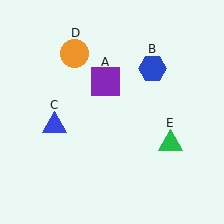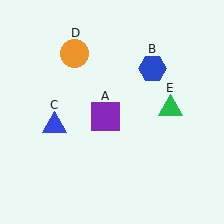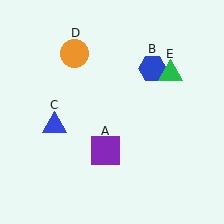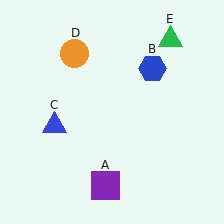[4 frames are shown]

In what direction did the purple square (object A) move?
The purple square (object A) moved down.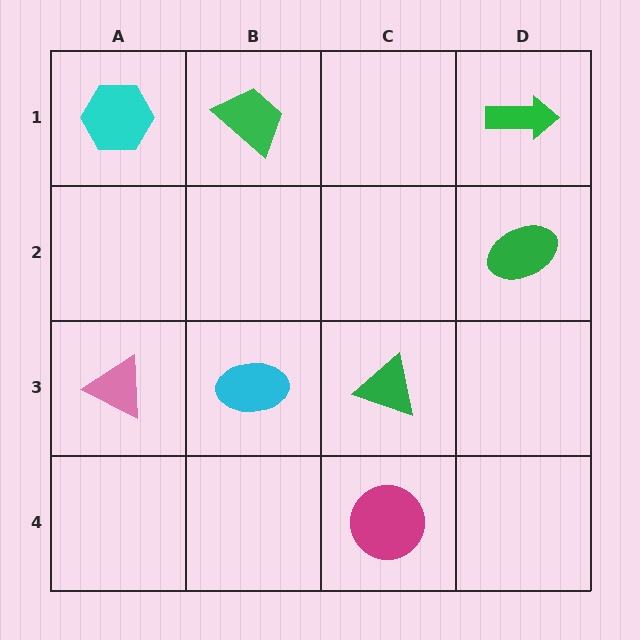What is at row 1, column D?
A green arrow.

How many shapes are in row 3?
3 shapes.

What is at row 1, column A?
A cyan hexagon.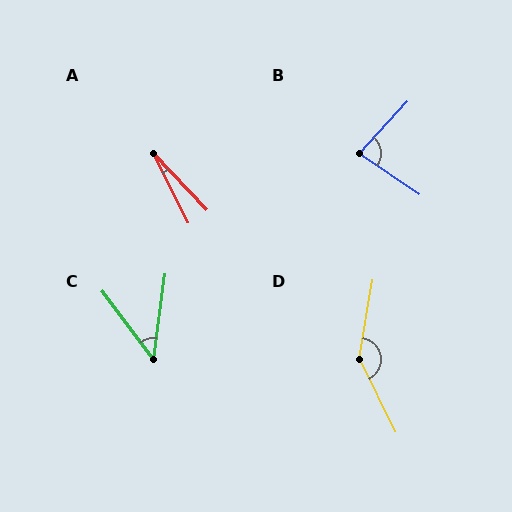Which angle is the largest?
D, at approximately 144 degrees.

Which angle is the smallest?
A, at approximately 17 degrees.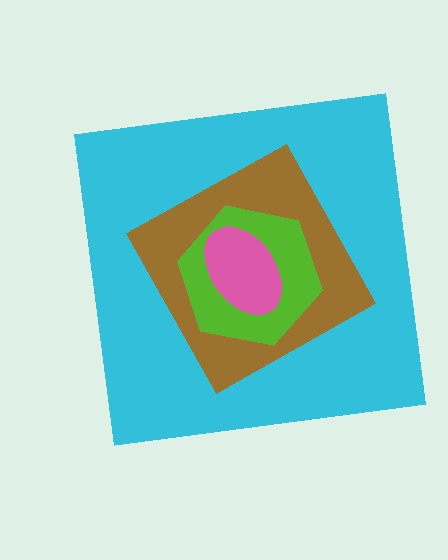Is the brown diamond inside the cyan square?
Yes.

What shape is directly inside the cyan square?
The brown diamond.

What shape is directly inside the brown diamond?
The lime hexagon.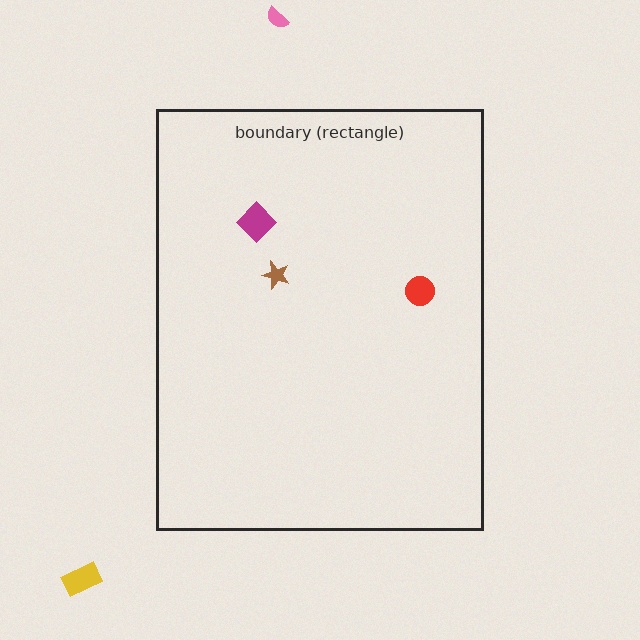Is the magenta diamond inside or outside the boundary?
Inside.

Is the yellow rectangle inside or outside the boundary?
Outside.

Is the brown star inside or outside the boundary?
Inside.